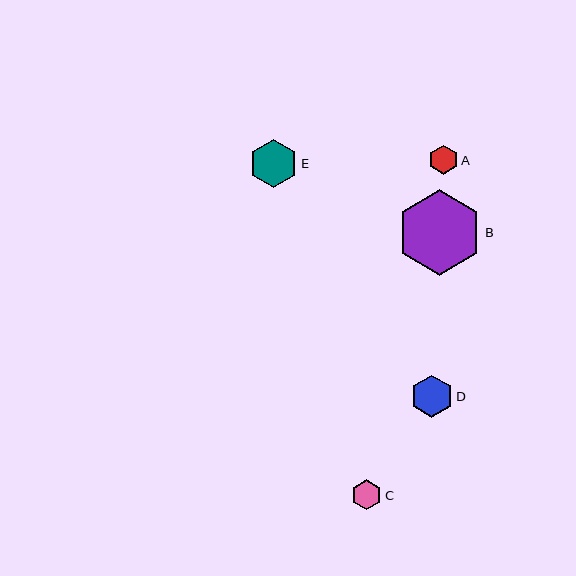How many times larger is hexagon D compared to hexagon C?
Hexagon D is approximately 1.4 times the size of hexagon C.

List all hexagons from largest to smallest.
From largest to smallest: B, E, D, C, A.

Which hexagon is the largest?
Hexagon B is the largest with a size of approximately 85 pixels.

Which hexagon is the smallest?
Hexagon A is the smallest with a size of approximately 29 pixels.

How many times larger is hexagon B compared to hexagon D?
Hexagon B is approximately 2.0 times the size of hexagon D.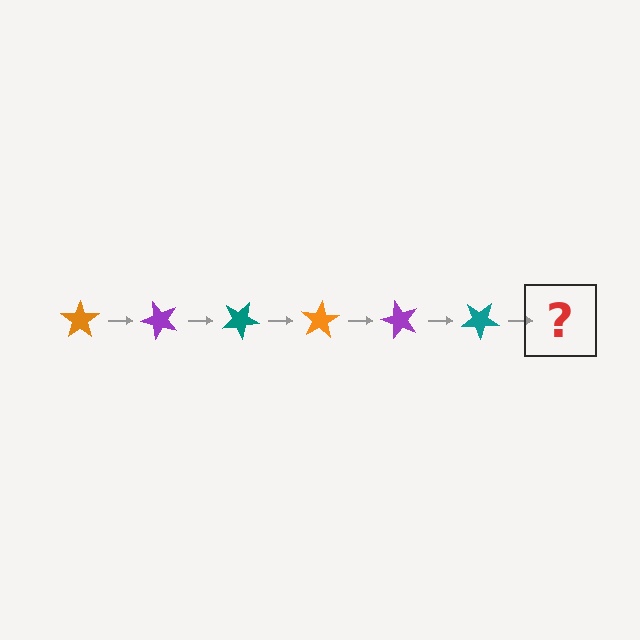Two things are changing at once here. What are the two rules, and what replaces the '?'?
The two rules are that it rotates 50 degrees each step and the color cycles through orange, purple, and teal. The '?' should be an orange star, rotated 300 degrees from the start.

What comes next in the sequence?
The next element should be an orange star, rotated 300 degrees from the start.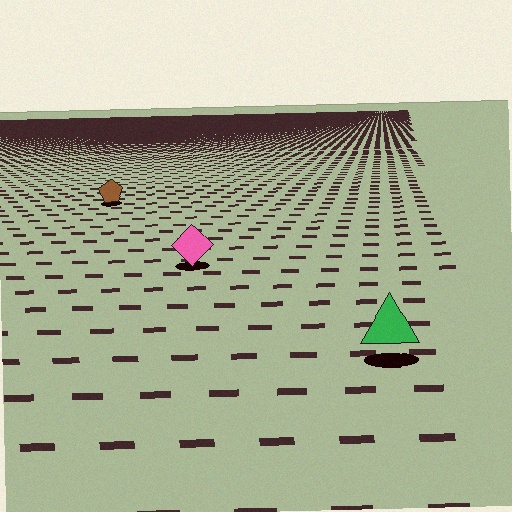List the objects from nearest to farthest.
From nearest to farthest: the green triangle, the pink diamond, the brown pentagon.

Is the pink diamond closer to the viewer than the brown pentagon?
Yes. The pink diamond is closer — you can tell from the texture gradient: the ground texture is coarser near it.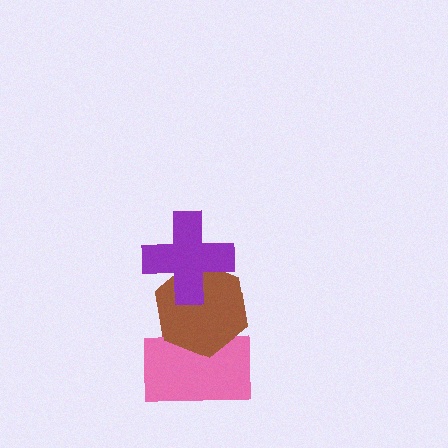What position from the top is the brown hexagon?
The brown hexagon is 2nd from the top.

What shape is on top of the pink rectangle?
The brown hexagon is on top of the pink rectangle.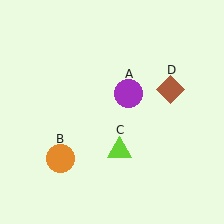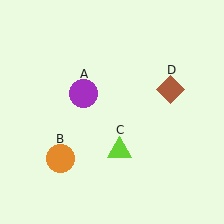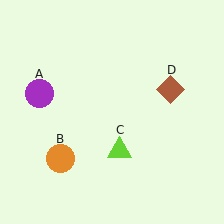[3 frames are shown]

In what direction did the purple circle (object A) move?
The purple circle (object A) moved left.